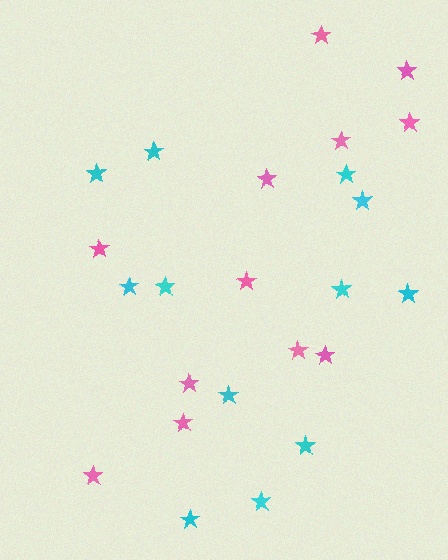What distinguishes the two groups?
There are 2 groups: one group of cyan stars (12) and one group of pink stars (12).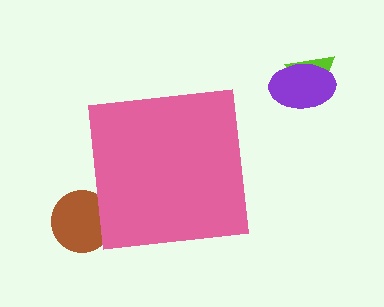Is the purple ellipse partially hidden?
No, the purple ellipse is fully visible.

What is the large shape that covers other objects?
A pink square.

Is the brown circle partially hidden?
Yes, the brown circle is partially hidden behind the pink square.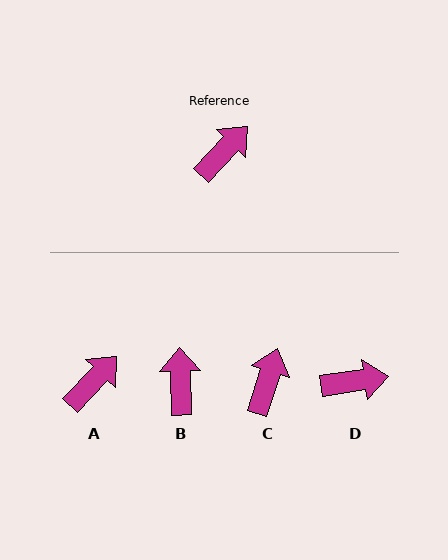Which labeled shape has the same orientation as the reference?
A.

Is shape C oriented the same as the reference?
No, it is off by about 25 degrees.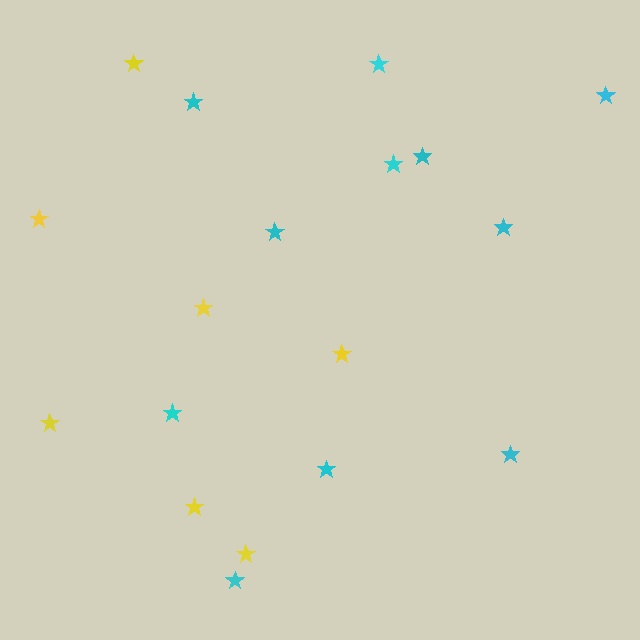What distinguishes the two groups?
There are 2 groups: one group of yellow stars (7) and one group of cyan stars (11).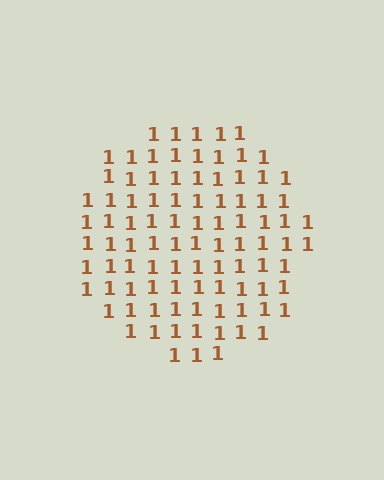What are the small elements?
The small elements are digit 1's.